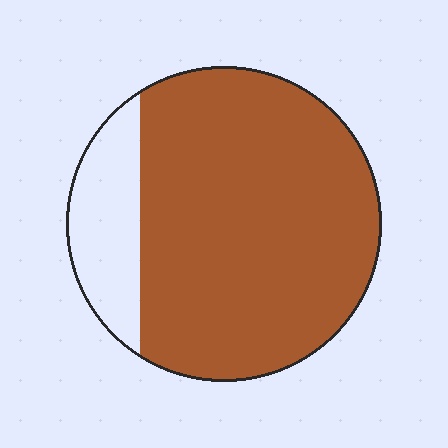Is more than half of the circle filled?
Yes.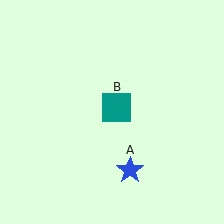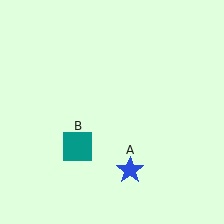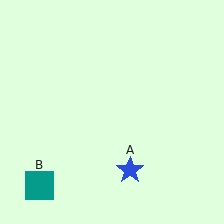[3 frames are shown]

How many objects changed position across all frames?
1 object changed position: teal square (object B).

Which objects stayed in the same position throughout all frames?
Blue star (object A) remained stationary.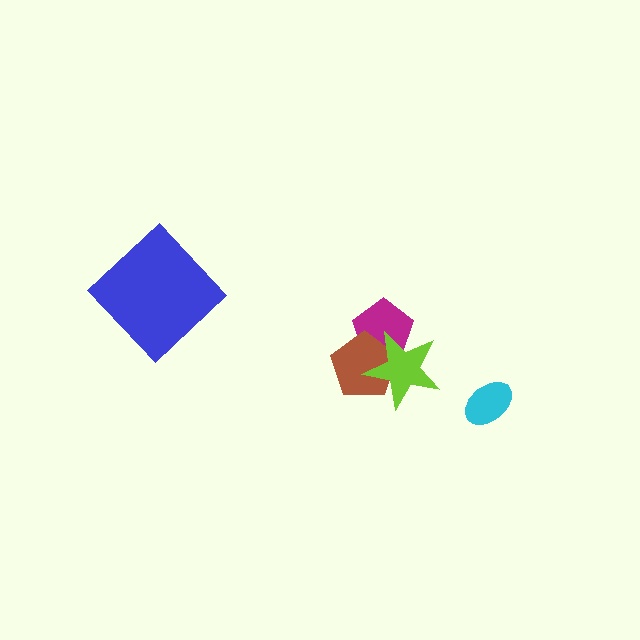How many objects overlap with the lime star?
2 objects overlap with the lime star.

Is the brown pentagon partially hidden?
Yes, it is partially covered by another shape.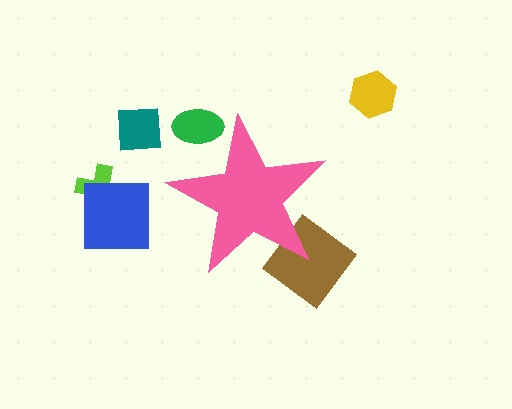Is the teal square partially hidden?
No, the teal square is fully visible.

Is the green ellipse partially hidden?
Yes, the green ellipse is partially hidden behind the pink star.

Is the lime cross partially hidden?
No, the lime cross is fully visible.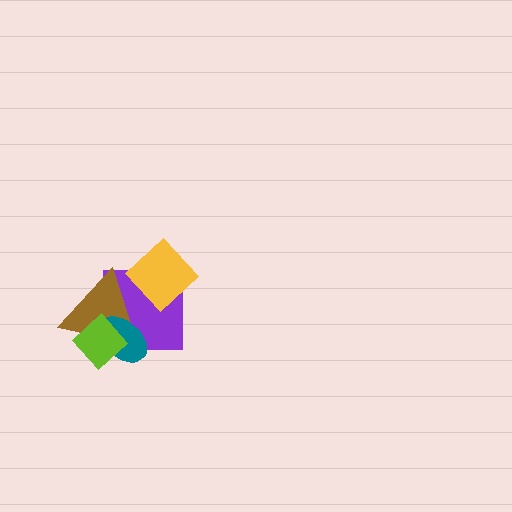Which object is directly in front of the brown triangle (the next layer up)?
The teal ellipse is directly in front of the brown triangle.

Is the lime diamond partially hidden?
No, no other shape covers it.